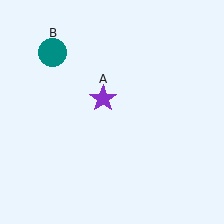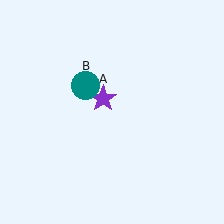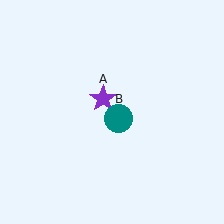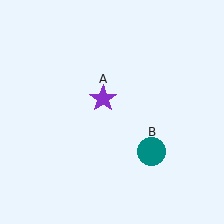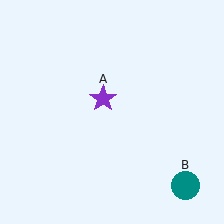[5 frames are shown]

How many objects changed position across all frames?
1 object changed position: teal circle (object B).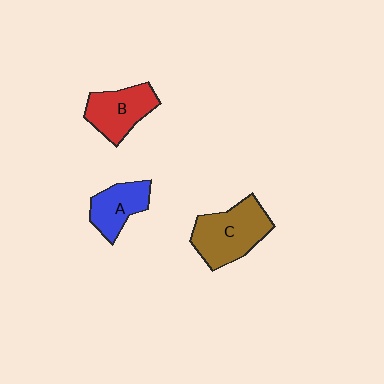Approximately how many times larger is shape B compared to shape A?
Approximately 1.2 times.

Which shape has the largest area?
Shape C (brown).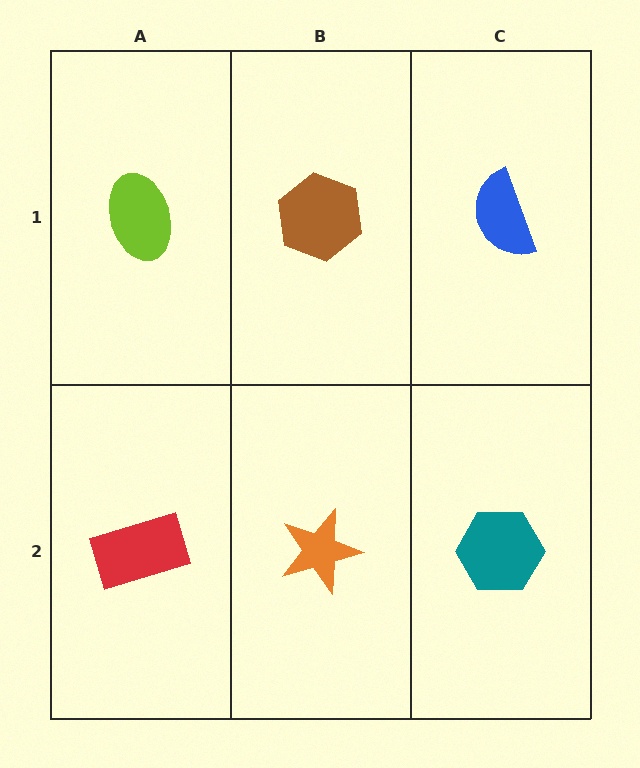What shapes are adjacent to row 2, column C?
A blue semicircle (row 1, column C), an orange star (row 2, column B).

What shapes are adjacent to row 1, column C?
A teal hexagon (row 2, column C), a brown hexagon (row 1, column B).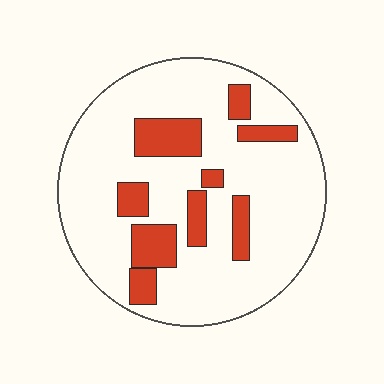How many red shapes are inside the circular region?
9.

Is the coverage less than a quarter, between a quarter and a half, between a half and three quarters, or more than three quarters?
Less than a quarter.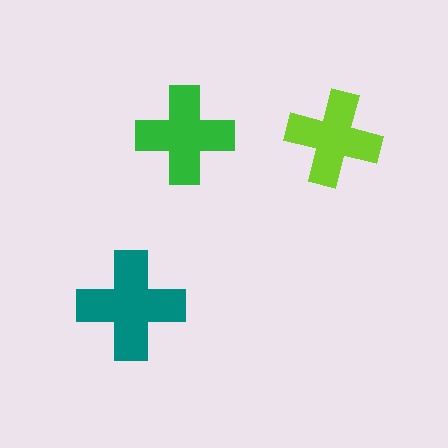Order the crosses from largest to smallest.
the teal one, the green one, the lime one.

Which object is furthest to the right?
The lime cross is rightmost.